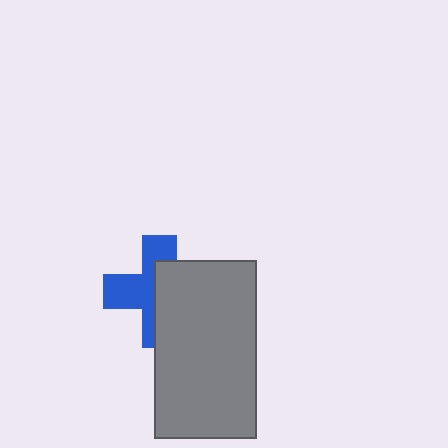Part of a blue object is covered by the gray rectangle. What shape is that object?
It is a cross.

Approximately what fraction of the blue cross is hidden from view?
Roughly 51% of the blue cross is hidden behind the gray rectangle.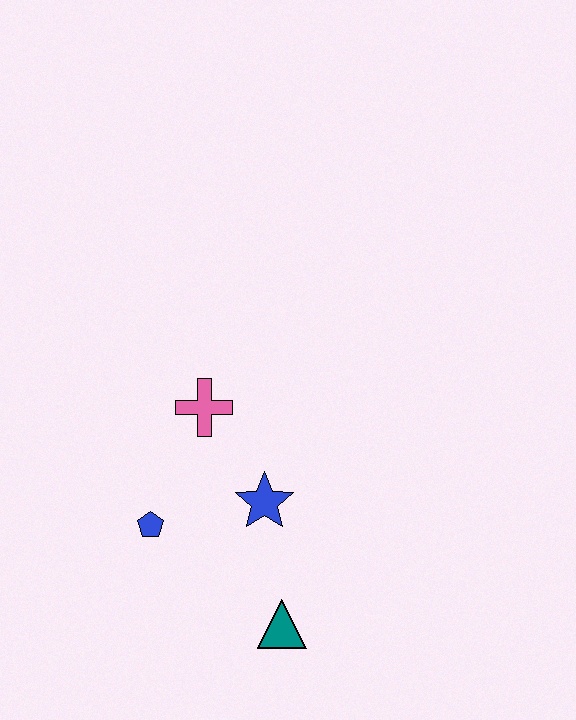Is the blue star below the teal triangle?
No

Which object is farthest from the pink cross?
The teal triangle is farthest from the pink cross.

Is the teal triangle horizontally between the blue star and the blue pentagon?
No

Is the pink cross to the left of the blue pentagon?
No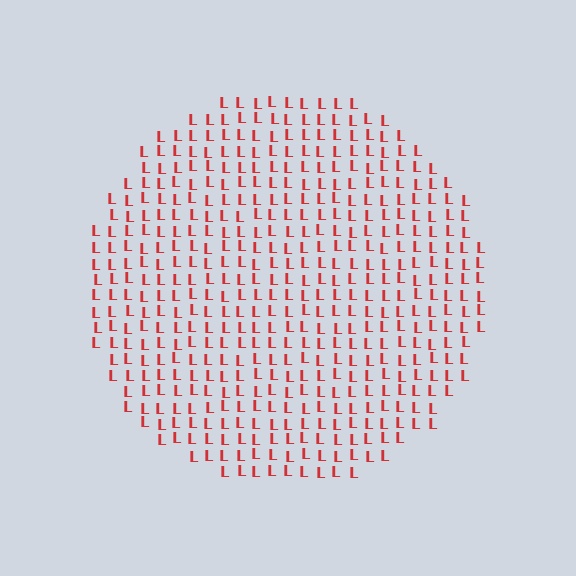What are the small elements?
The small elements are letter L's.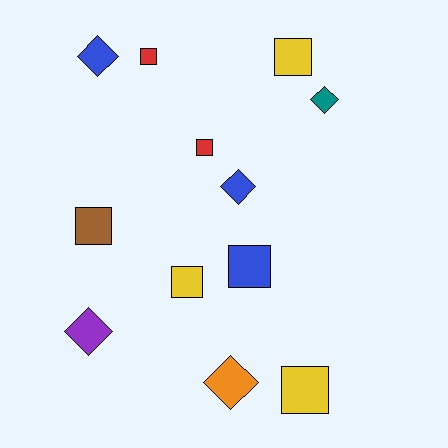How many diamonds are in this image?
There are 5 diamonds.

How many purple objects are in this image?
There is 1 purple object.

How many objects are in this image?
There are 12 objects.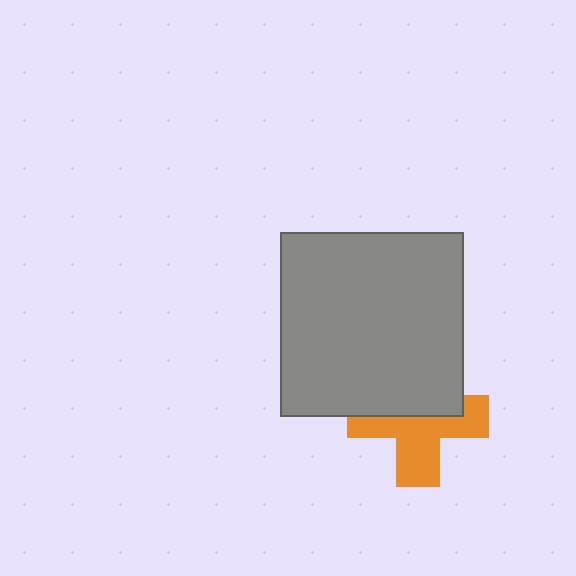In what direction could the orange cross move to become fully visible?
The orange cross could move down. That would shift it out from behind the gray rectangle entirely.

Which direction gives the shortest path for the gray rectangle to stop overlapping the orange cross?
Moving up gives the shortest separation.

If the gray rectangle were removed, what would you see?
You would see the complete orange cross.